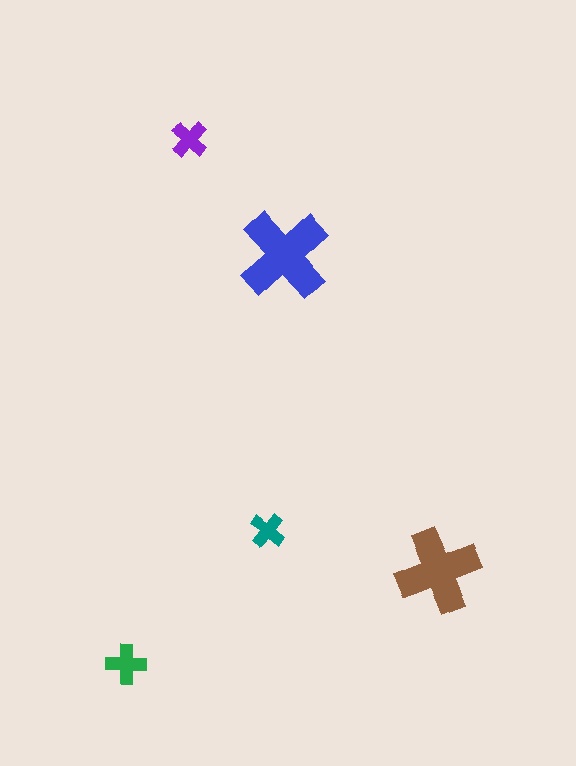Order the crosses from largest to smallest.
the blue one, the brown one, the green one, the purple one, the teal one.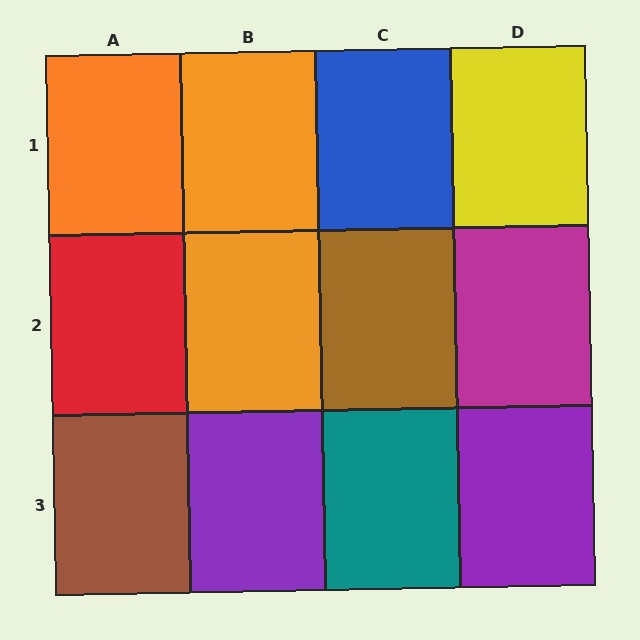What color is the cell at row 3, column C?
Teal.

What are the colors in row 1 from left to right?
Orange, orange, blue, yellow.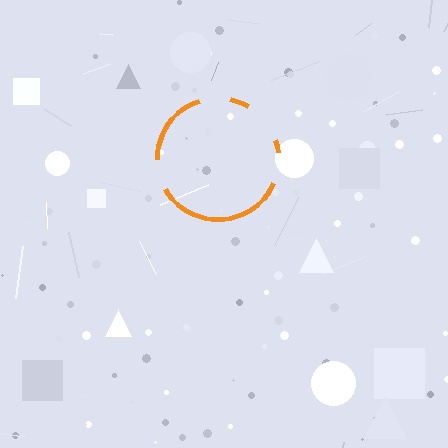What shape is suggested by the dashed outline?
The dashed outline suggests a circle.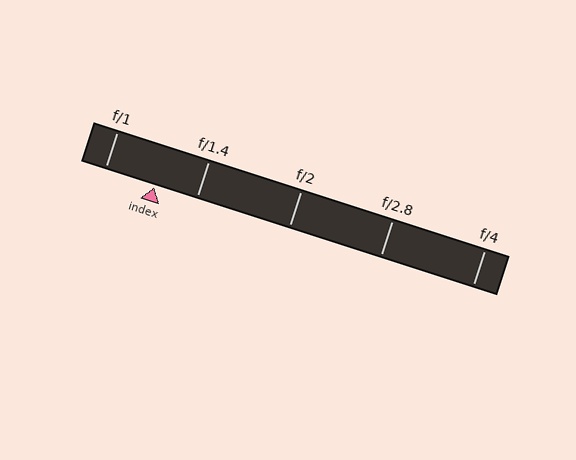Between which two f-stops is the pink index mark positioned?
The index mark is between f/1 and f/1.4.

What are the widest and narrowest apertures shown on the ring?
The widest aperture shown is f/1 and the narrowest is f/4.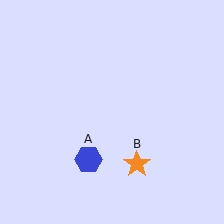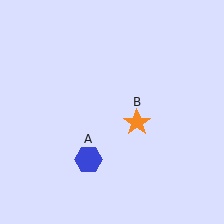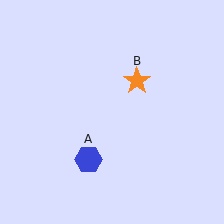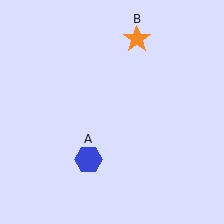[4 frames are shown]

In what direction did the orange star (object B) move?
The orange star (object B) moved up.